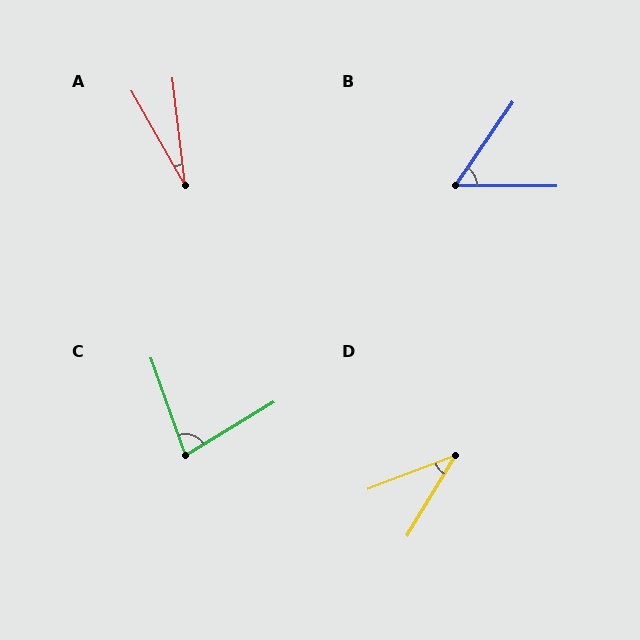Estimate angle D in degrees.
Approximately 38 degrees.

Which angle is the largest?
C, at approximately 78 degrees.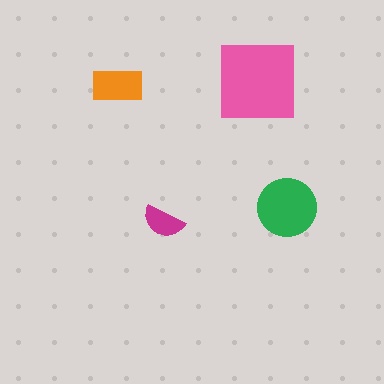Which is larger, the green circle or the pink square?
The pink square.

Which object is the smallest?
The magenta semicircle.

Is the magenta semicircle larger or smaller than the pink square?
Smaller.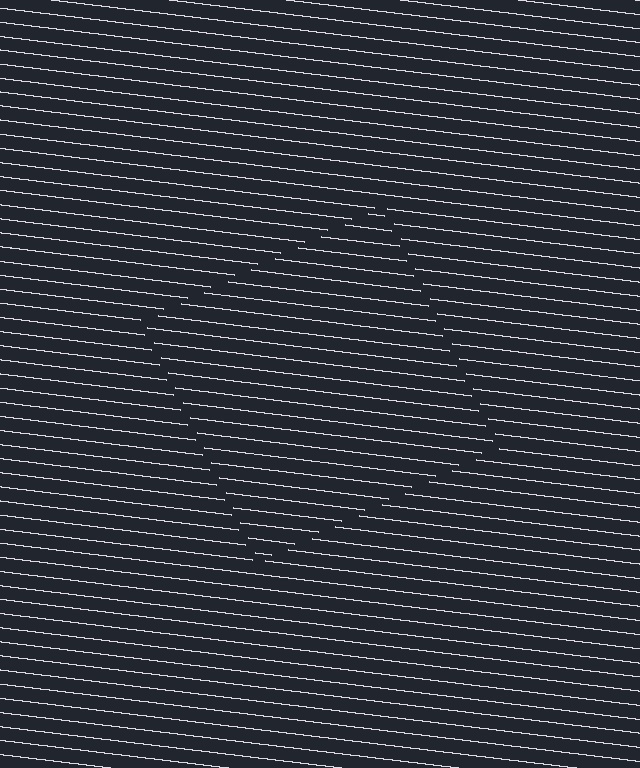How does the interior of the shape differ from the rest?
The interior of the shape contains the same grating, shifted by half a period — the contour is defined by the phase discontinuity where line-ends from the inner and outer gratings abut.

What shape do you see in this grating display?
An illusory square. The interior of the shape contains the same grating, shifted by half a period — the contour is defined by the phase discontinuity where line-ends from the inner and outer gratings abut.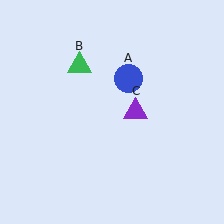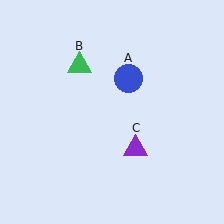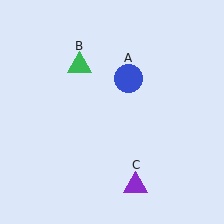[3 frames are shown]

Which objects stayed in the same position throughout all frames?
Blue circle (object A) and green triangle (object B) remained stationary.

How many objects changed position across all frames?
1 object changed position: purple triangle (object C).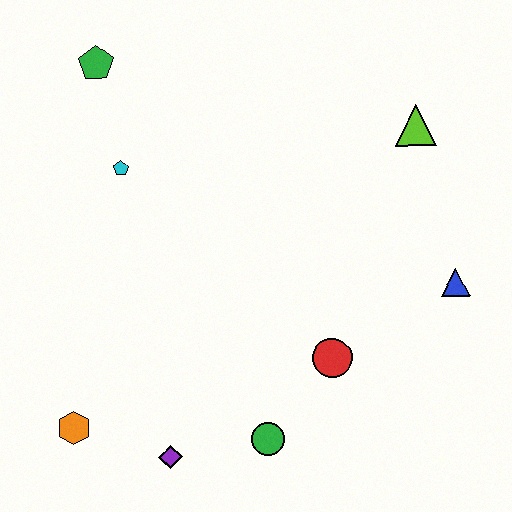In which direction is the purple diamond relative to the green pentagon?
The purple diamond is below the green pentagon.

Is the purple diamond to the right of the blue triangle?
No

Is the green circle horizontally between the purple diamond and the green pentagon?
No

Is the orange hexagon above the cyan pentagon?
No